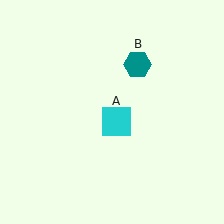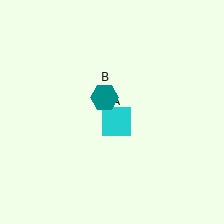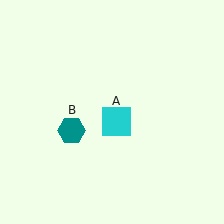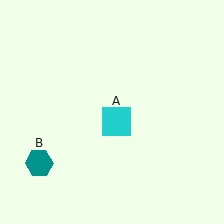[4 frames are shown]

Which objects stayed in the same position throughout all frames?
Cyan square (object A) remained stationary.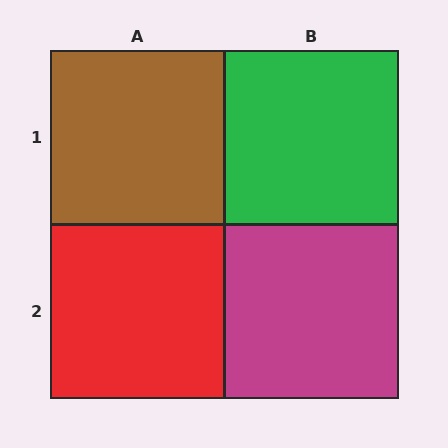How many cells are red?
1 cell is red.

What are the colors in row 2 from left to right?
Red, magenta.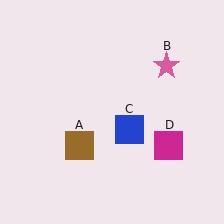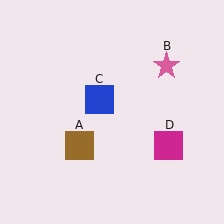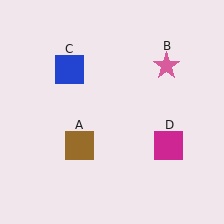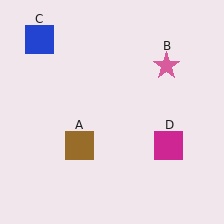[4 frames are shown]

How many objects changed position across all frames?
1 object changed position: blue square (object C).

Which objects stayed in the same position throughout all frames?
Brown square (object A) and pink star (object B) and magenta square (object D) remained stationary.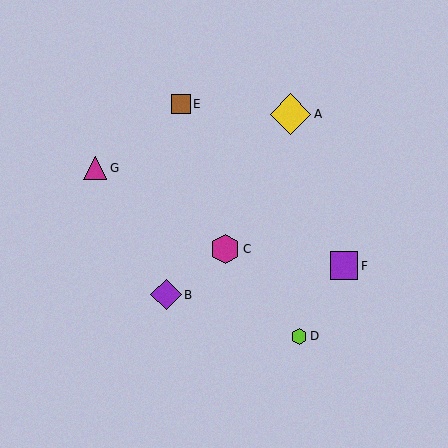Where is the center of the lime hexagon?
The center of the lime hexagon is at (299, 336).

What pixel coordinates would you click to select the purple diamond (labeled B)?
Click at (166, 295) to select the purple diamond B.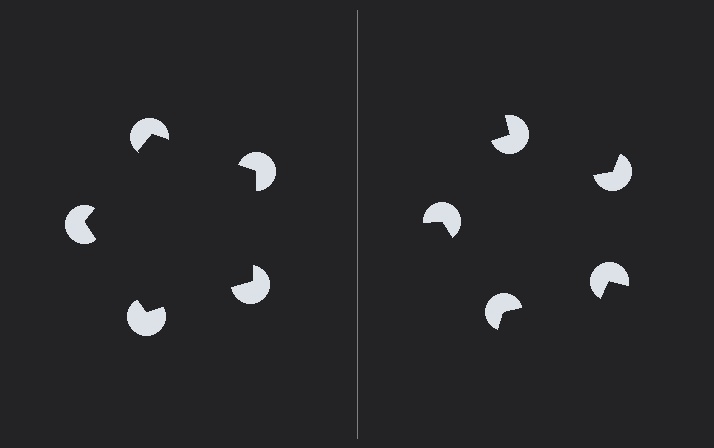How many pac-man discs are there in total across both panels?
10 — 5 on each side.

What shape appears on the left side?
An illusory pentagon.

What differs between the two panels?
The pac-man discs are positioned identically on both sides; only the wedge orientations differ. On the left they align to a pentagon; on the right they are misaligned.